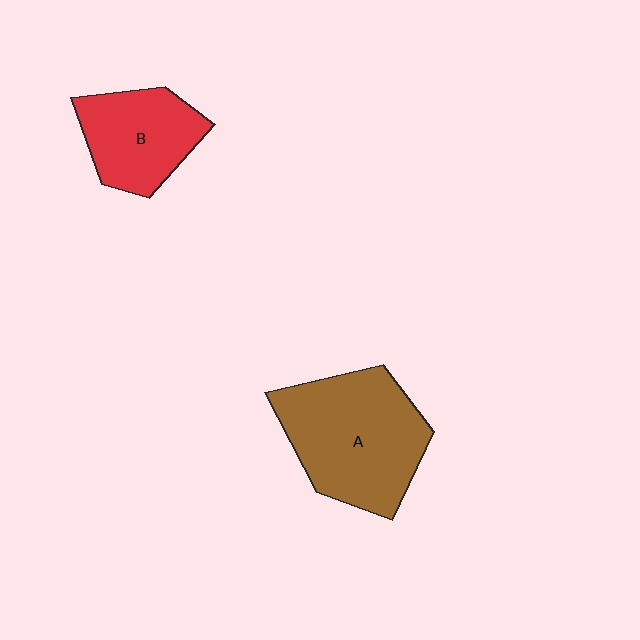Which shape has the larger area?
Shape A (brown).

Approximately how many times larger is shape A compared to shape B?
Approximately 1.6 times.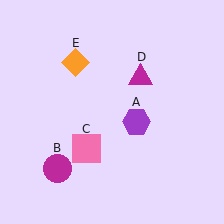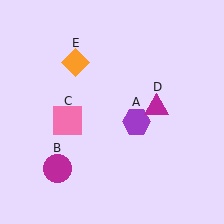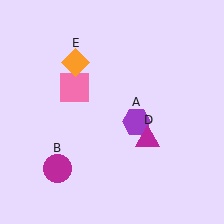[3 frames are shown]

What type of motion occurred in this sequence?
The pink square (object C), magenta triangle (object D) rotated clockwise around the center of the scene.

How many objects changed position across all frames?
2 objects changed position: pink square (object C), magenta triangle (object D).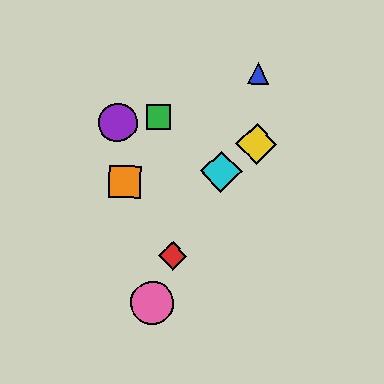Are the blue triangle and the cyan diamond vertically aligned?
No, the blue triangle is at x≈258 and the cyan diamond is at x≈221.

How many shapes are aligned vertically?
2 shapes (the blue triangle, the yellow diamond) are aligned vertically.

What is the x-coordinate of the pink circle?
The pink circle is at x≈152.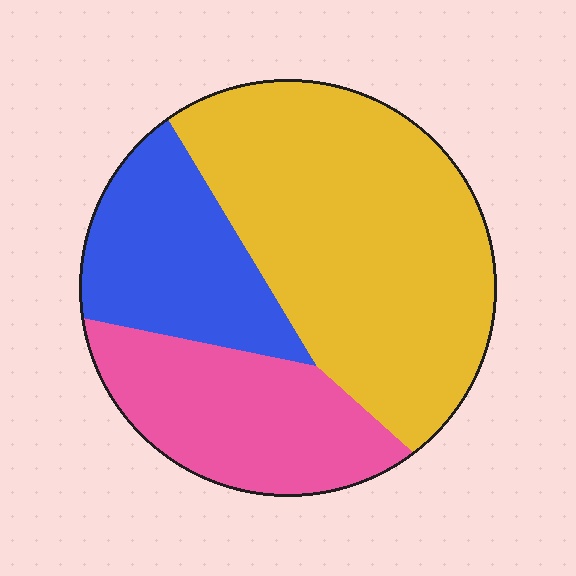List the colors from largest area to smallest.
From largest to smallest: yellow, pink, blue.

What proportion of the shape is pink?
Pink covers roughly 25% of the shape.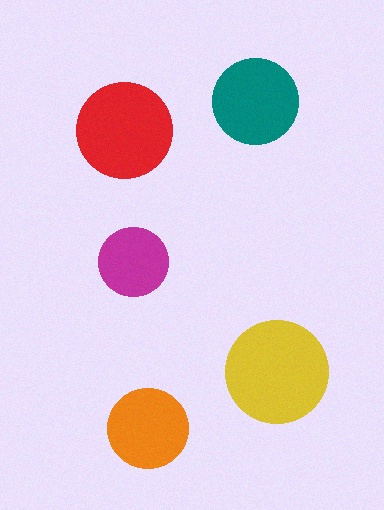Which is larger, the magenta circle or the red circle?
The red one.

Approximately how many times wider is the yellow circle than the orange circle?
About 1.5 times wider.